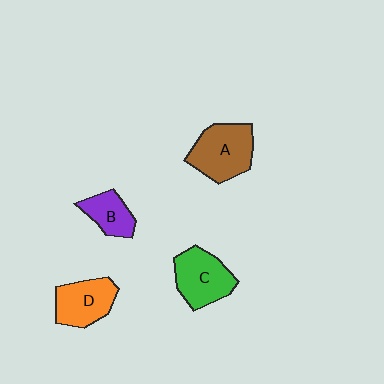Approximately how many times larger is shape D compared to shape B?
Approximately 1.4 times.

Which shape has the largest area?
Shape A (brown).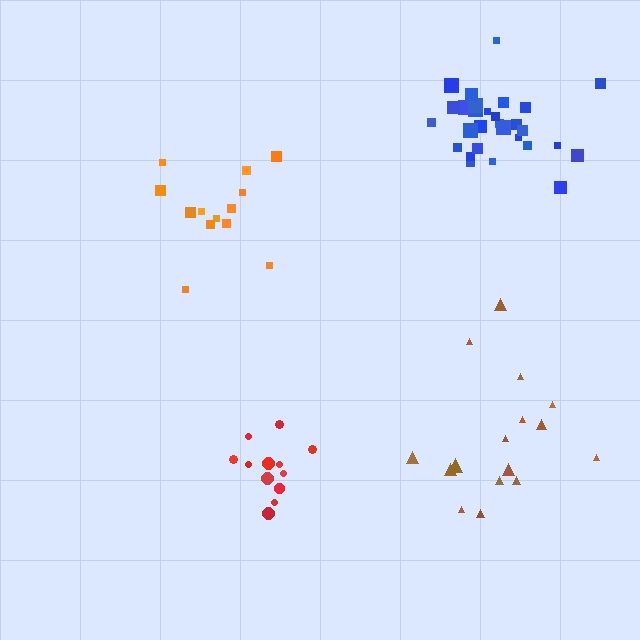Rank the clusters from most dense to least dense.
blue, orange, red, brown.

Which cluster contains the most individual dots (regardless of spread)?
Blue (29).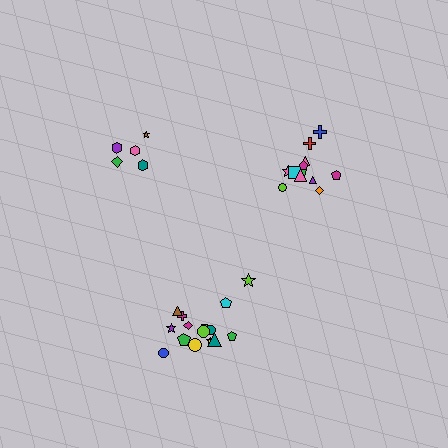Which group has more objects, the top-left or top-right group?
The top-right group.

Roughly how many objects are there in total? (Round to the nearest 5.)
Roughly 30 objects in total.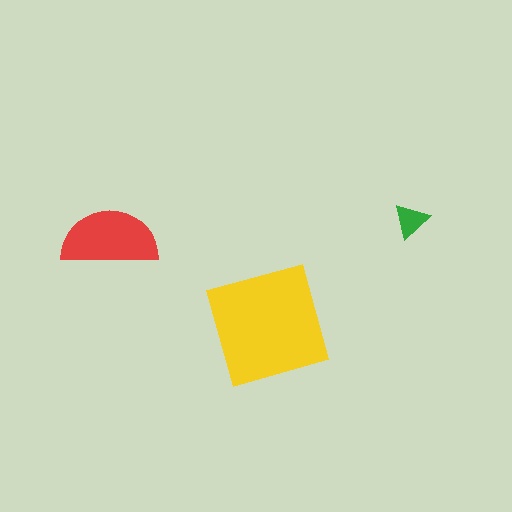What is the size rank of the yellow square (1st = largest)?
1st.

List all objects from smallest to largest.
The green triangle, the red semicircle, the yellow square.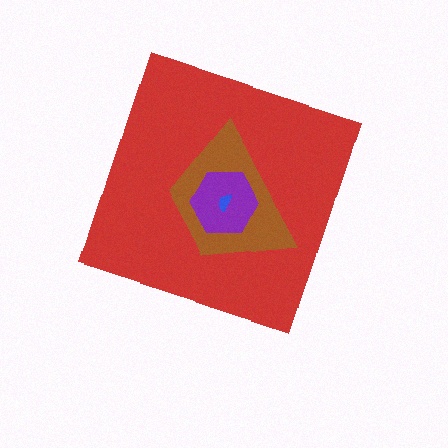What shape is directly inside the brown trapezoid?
The purple hexagon.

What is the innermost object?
The blue semicircle.